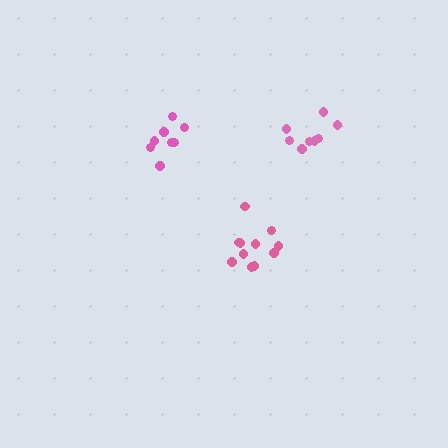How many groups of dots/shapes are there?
There are 3 groups.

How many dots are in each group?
Group 1: 11 dots, Group 2: 8 dots, Group 3: 8 dots (27 total).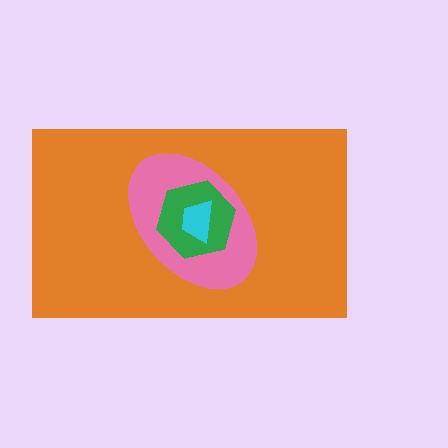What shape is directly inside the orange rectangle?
The pink ellipse.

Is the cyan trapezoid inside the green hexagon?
Yes.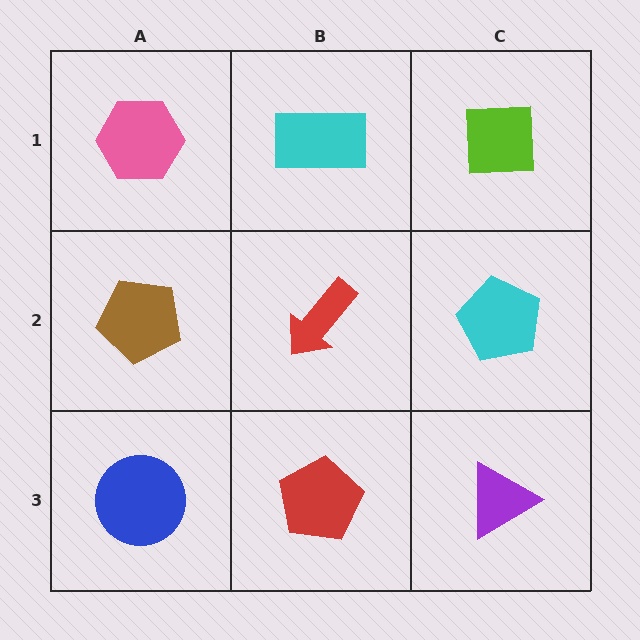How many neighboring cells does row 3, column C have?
2.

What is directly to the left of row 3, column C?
A red pentagon.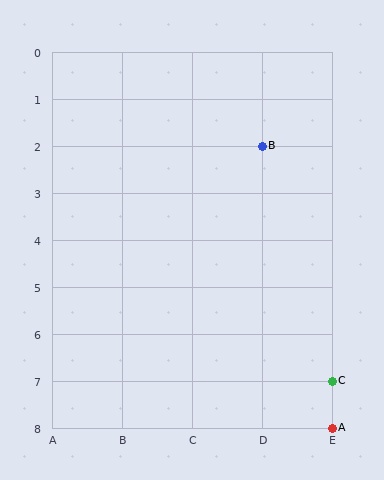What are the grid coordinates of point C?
Point C is at grid coordinates (E, 7).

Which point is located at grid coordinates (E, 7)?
Point C is at (E, 7).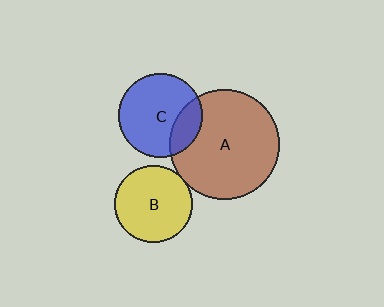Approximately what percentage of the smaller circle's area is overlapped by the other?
Approximately 20%.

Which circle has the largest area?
Circle A (brown).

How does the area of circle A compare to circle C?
Approximately 1.7 times.